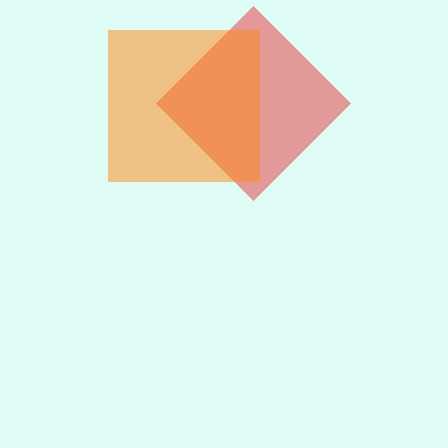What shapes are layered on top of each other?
The layered shapes are: a red diamond, an orange square.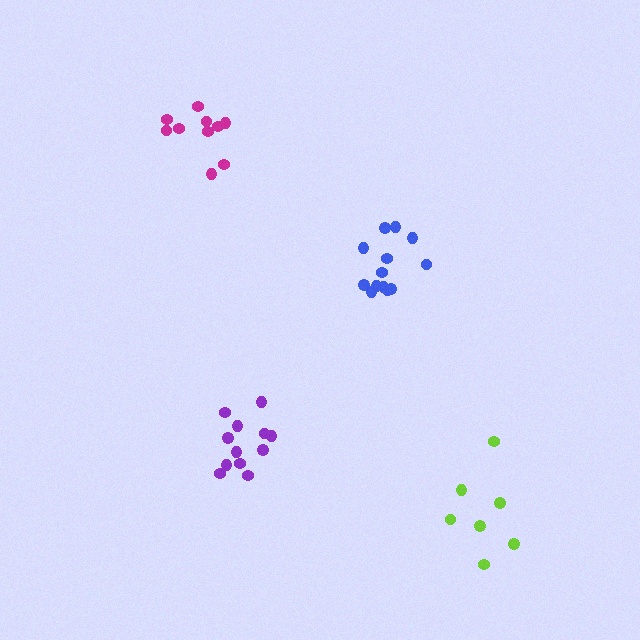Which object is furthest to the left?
The magenta cluster is leftmost.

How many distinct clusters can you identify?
There are 4 distinct clusters.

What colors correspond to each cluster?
The clusters are colored: blue, lime, magenta, purple.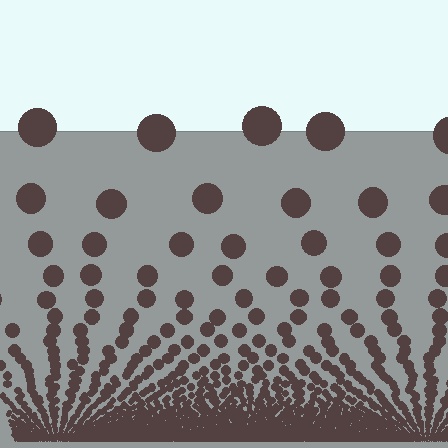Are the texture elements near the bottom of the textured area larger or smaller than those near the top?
Smaller. The gradient is inverted — elements near the bottom are smaller and denser.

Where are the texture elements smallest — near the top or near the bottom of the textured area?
Near the bottom.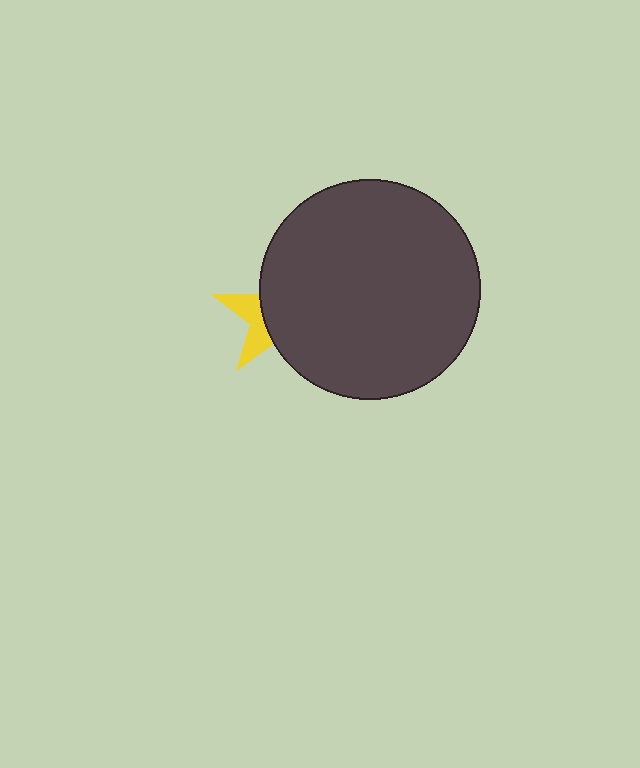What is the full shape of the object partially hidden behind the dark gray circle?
The partially hidden object is a yellow star.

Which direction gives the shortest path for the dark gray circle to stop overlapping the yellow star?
Moving right gives the shortest separation.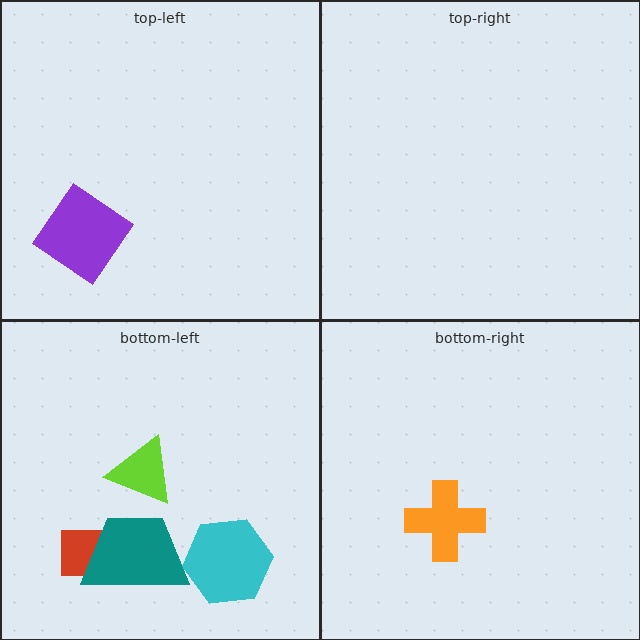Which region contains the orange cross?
The bottom-right region.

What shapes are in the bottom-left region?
The red rectangle, the lime triangle, the teal trapezoid, the cyan hexagon.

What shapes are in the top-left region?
The purple diamond.